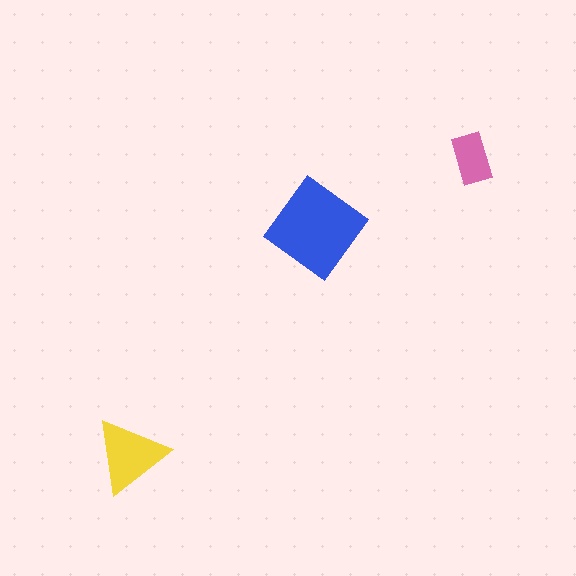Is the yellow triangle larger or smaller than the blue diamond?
Smaller.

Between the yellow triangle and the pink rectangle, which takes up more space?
The yellow triangle.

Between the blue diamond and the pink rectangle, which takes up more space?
The blue diamond.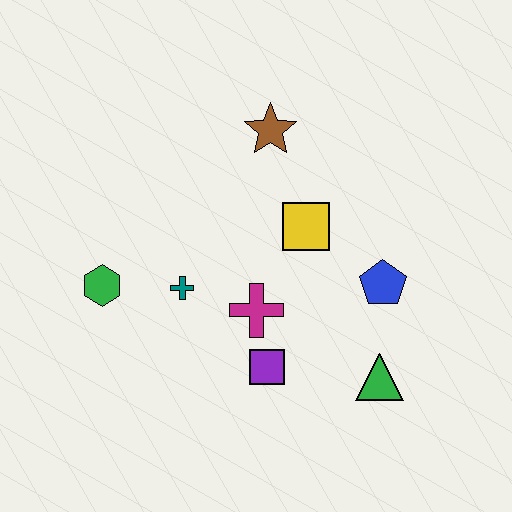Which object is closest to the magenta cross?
The purple square is closest to the magenta cross.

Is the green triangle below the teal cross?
Yes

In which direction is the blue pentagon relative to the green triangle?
The blue pentagon is above the green triangle.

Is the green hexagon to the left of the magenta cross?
Yes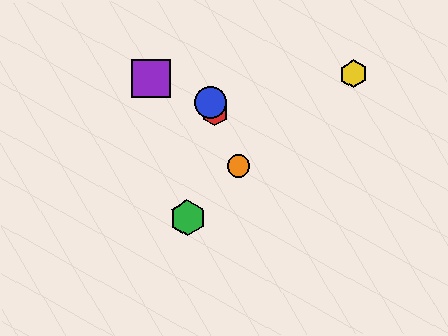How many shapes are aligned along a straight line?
3 shapes (the red hexagon, the blue circle, the orange circle) are aligned along a straight line.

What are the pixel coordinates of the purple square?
The purple square is at (151, 78).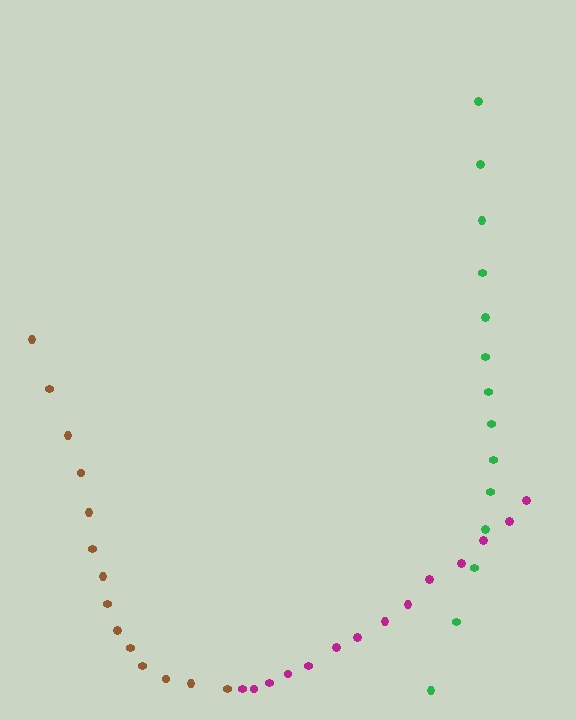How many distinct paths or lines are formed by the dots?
There are 3 distinct paths.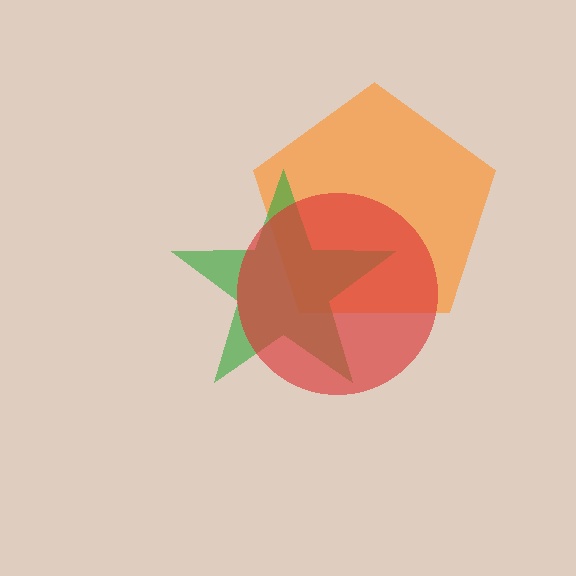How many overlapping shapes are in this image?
There are 3 overlapping shapes in the image.